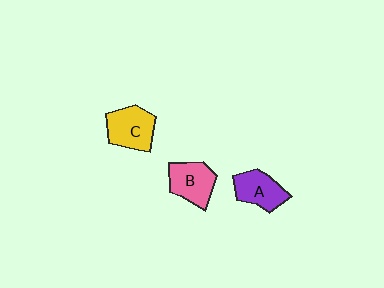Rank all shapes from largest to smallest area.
From largest to smallest: C (yellow), B (pink), A (purple).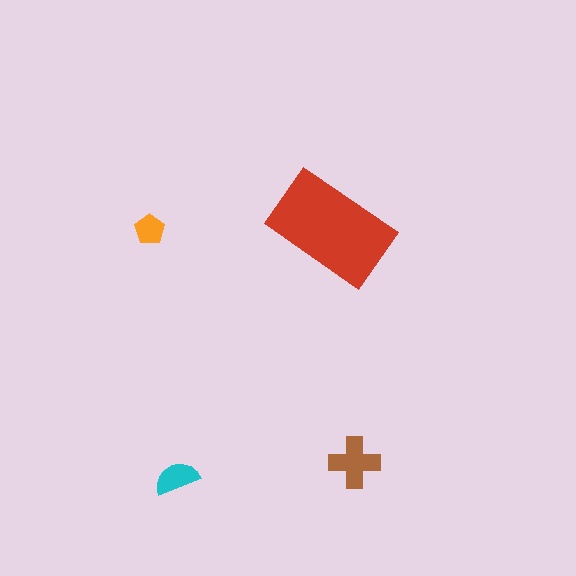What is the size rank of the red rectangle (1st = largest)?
1st.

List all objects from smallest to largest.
The orange pentagon, the cyan semicircle, the brown cross, the red rectangle.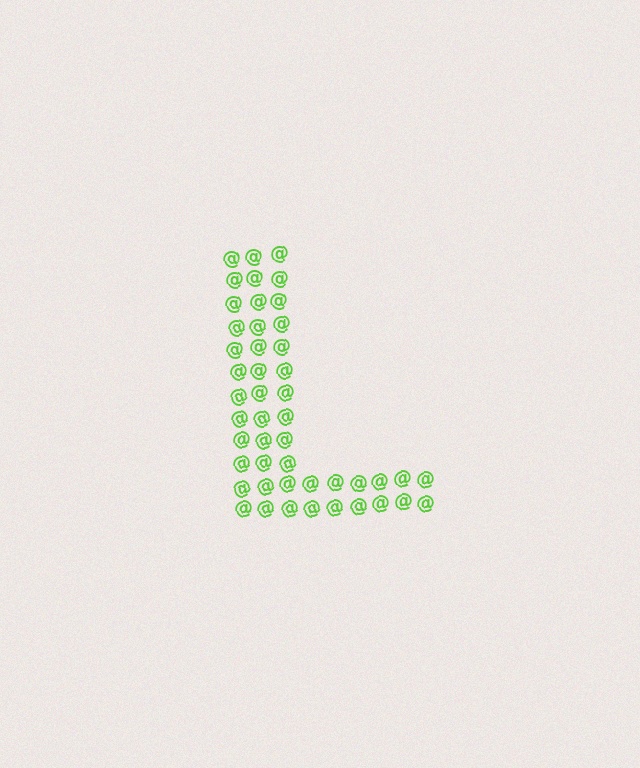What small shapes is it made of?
It is made of small at signs.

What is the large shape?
The large shape is the letter L.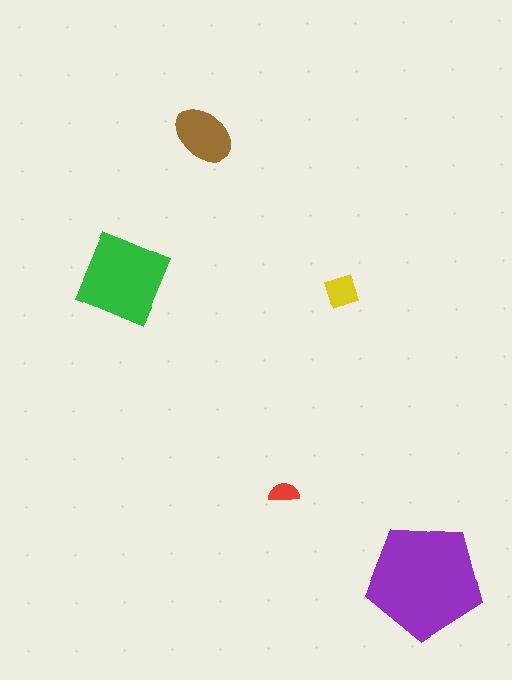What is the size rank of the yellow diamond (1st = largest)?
4th.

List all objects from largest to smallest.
The purple pentagon, the green square, the brown ellipse, the yellow diamond, the red semicircle.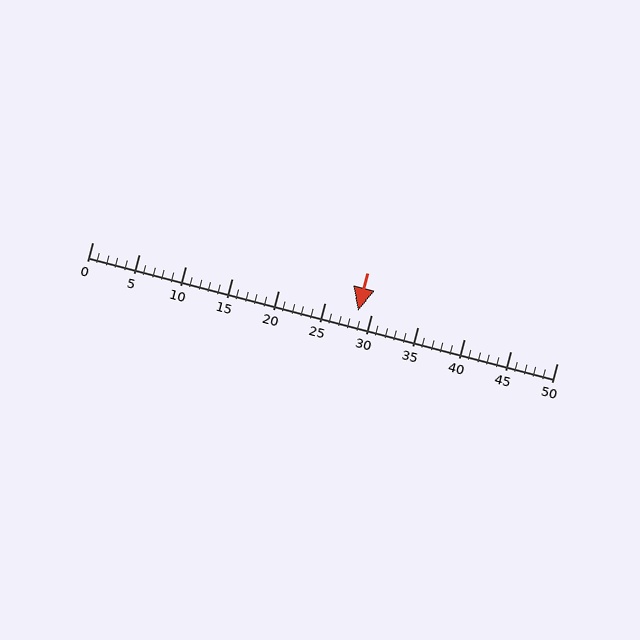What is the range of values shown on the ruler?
The ruler shows values from 0 to 50.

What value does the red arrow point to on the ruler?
The red arrow points to approximately 29.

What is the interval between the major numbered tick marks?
The major tick marks are spaced 5 units apart.